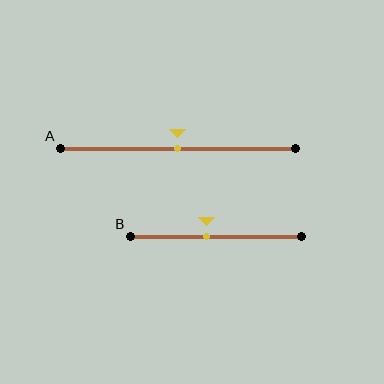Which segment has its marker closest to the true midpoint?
Segment A has its marker closest to the true midpoint.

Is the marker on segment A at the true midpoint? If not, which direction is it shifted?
Yes, the marker on segment A is at the true midpoint.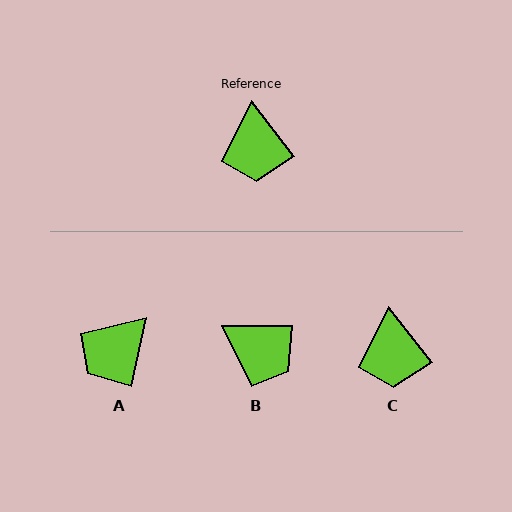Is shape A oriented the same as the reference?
No, it is off by about 50 degrees.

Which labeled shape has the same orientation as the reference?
C.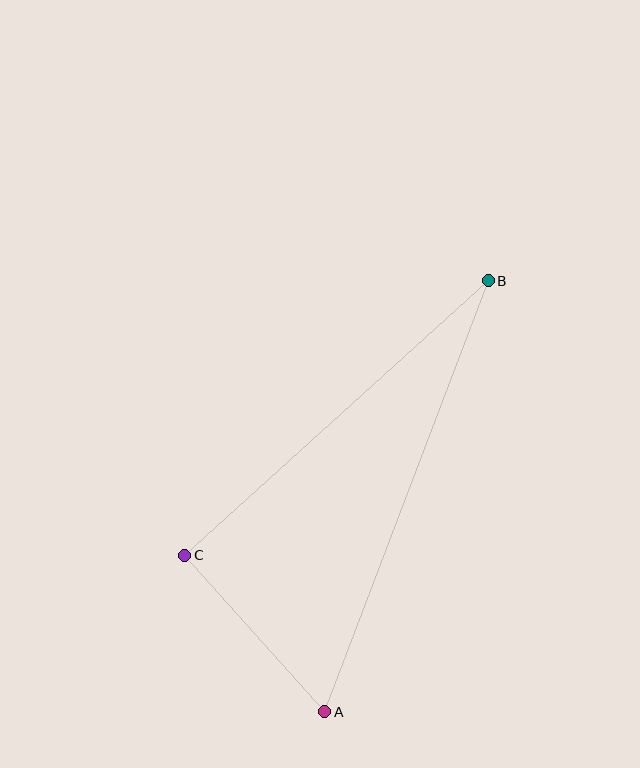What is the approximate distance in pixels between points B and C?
The distance between B and C is approximately 409 pixels.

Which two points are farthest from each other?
Points A and B are farthest from each other.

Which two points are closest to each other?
Points A and C are closest to each other.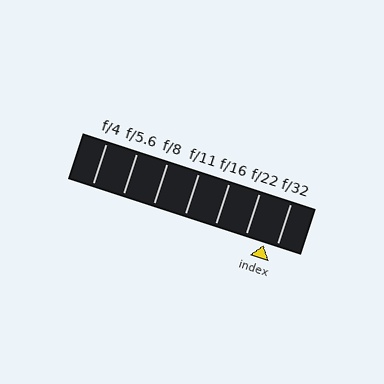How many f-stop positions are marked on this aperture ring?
There are 7 f-stop positions marked.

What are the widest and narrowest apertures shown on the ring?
The widest aperture shown is f/4 and the narrowest is f/32.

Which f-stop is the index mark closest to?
The index mark is closest to f/32.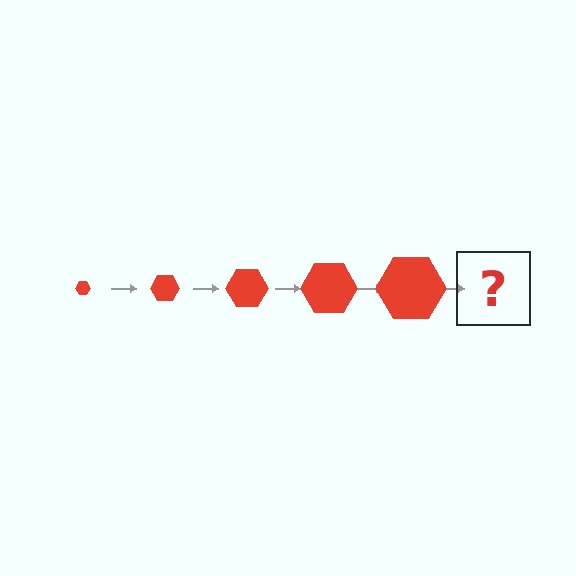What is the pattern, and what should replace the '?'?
The pattern is that the hexagon gets progressively larger each step. The '?' should be a red hexagon, larger than the previous one.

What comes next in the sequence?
The next element should be a red hexagon, larger than the previous one.